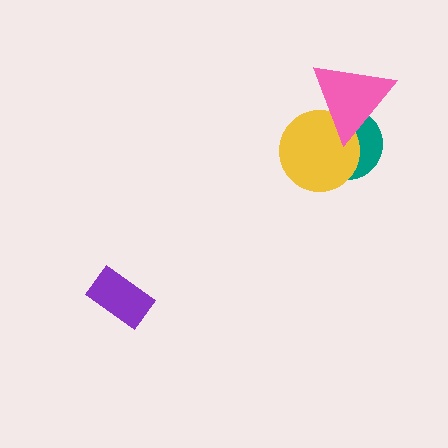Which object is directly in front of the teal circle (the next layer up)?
The yellow circle is directly in front of the teal circle.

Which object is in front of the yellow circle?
The pink triangle is in front of the yellow circle.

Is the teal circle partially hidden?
Yes, it is partially covered by another shape.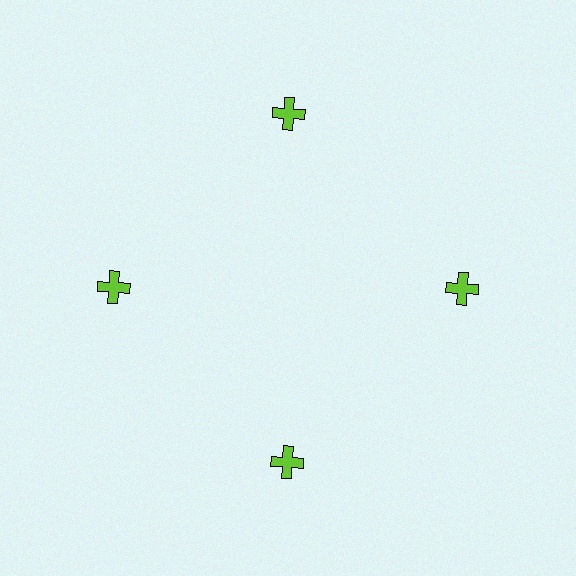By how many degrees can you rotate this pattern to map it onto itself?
The pattern maps onto itself every 90 degrees of rotation.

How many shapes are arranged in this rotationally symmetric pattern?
There are 4 shapes, arranged in 4 groups of 1.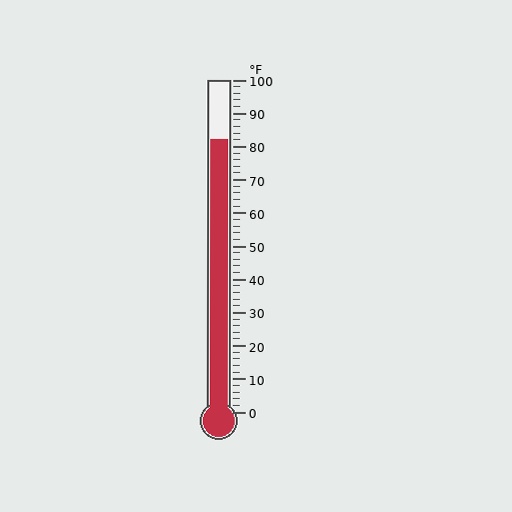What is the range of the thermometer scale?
The thermometer scale ranges from 0°F to 100°F.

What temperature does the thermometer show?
The thermometer shows approximately 82°F.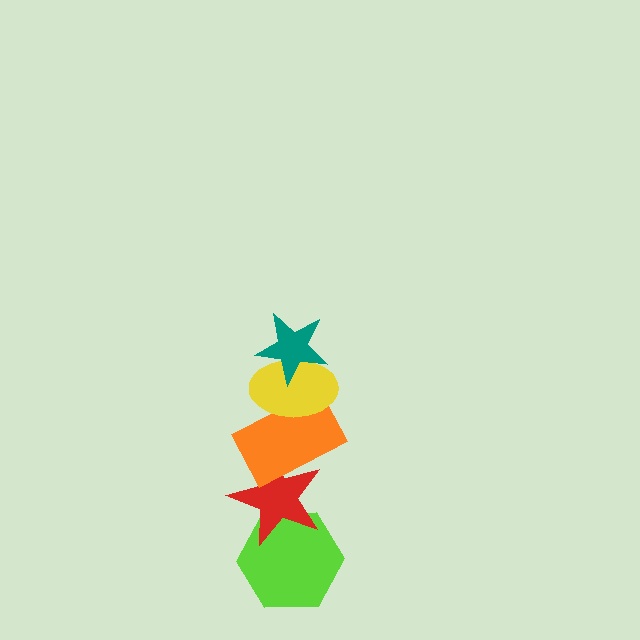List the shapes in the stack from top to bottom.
From top to bottom: the teal star, the yellow ellipse, the orange rectangle, the red star, the lime hexagon.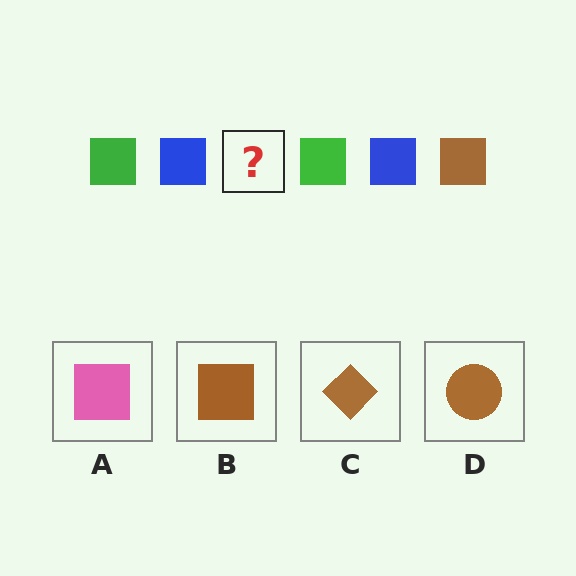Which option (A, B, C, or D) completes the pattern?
B.